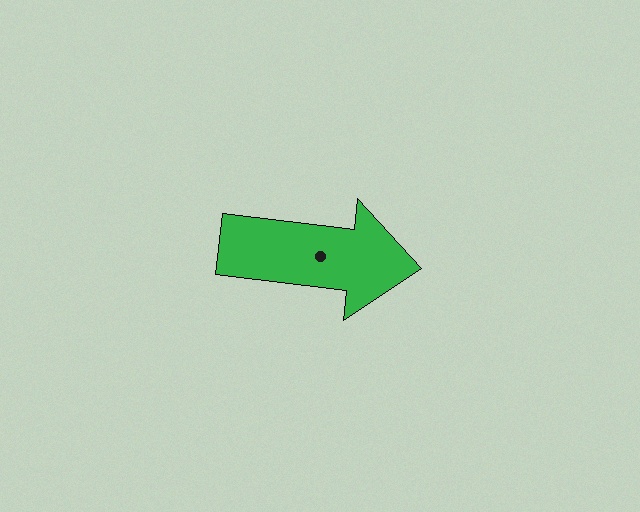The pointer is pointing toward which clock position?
Roughly 3 o'clock.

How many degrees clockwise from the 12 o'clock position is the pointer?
Approximately 97 degrees.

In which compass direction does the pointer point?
East.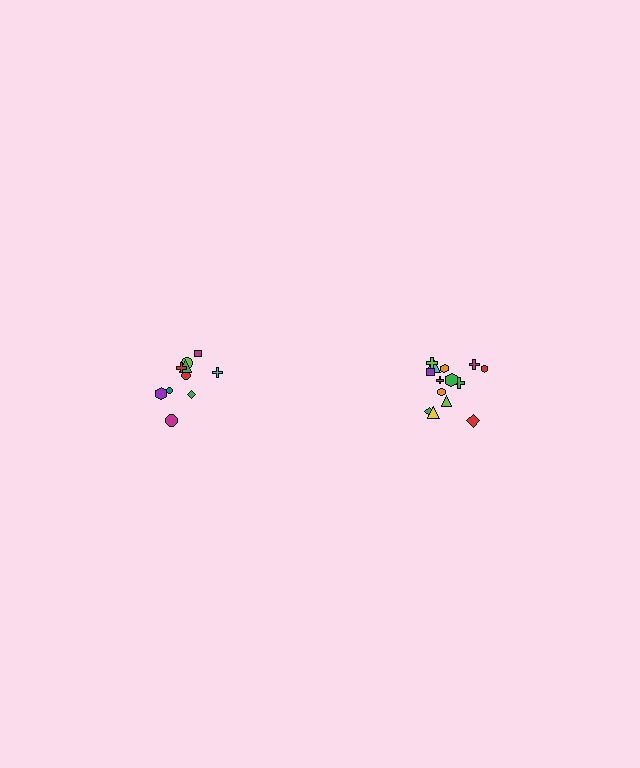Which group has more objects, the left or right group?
The right group.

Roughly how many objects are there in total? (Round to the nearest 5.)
Roughly 25 objects in total.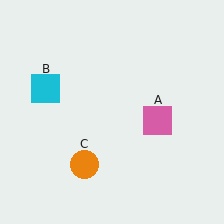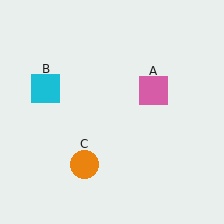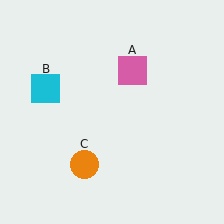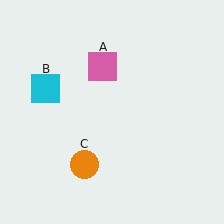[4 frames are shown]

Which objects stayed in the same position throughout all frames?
Cyan square (object B) and orange circle (object C) remained stationary.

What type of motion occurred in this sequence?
The pink square (object A) rotated counterclockwise around the center of the scene.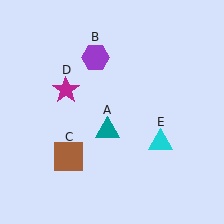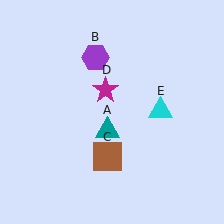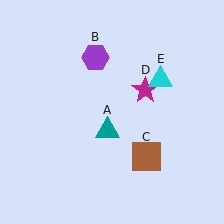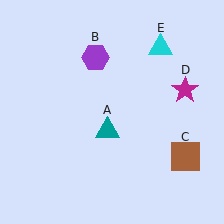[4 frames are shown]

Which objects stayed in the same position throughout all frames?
Teal triangle (object A) and purple hexagon (object B) remained stationary.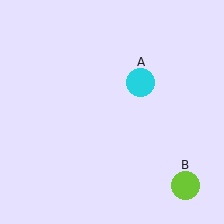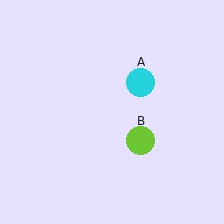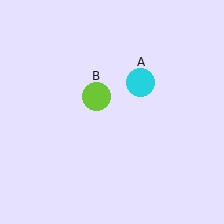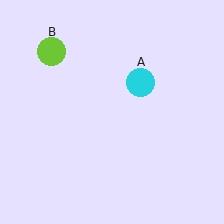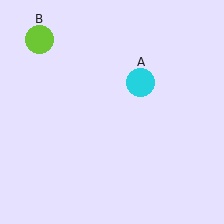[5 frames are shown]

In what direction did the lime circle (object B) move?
The lime circle (object B) moved up and to the left.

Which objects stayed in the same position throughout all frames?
Cyan circle (object A) remained stationary.